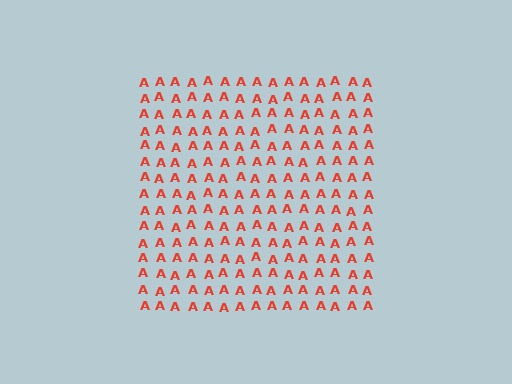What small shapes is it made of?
It is made of small letter A's.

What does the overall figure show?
The overall figure shows a square.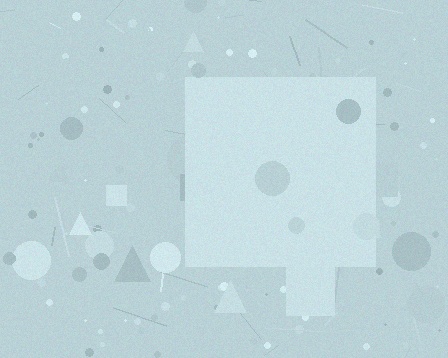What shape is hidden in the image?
A square is hidden in the image.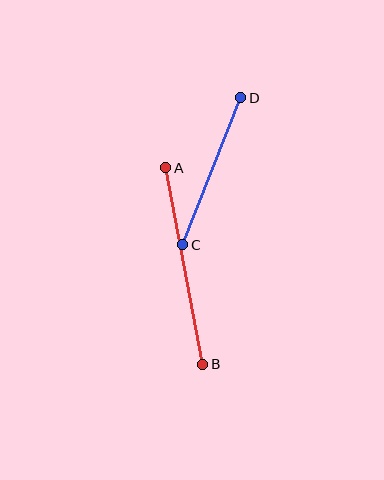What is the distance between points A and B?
The distance is approximately 200 pixels.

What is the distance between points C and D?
The distance is approximately 158 pixels.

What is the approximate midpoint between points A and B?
The midpoint is at approximately (184, 266) pixels.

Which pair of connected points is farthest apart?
Points A and B are farthest apart.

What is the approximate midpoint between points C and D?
The midpoint is at approximately (212, 171) pixels.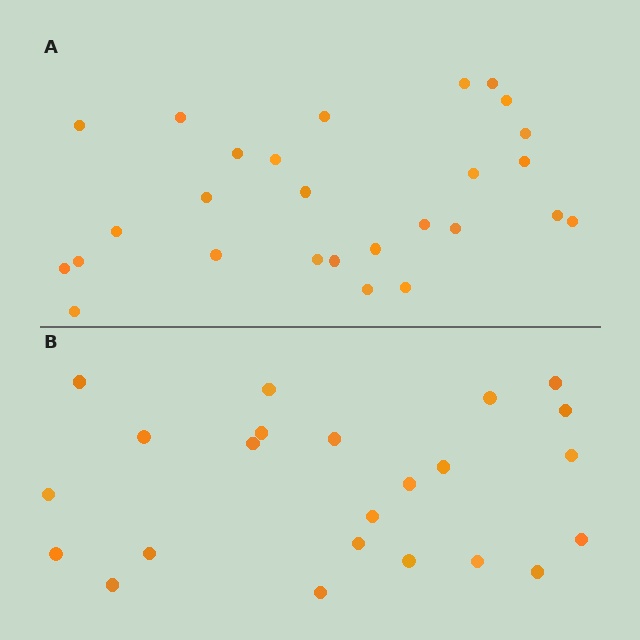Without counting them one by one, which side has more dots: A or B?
Region A (the top region) has more dots.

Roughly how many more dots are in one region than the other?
Region A has about 4 more dots than region B.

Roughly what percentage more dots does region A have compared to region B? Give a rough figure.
About 15% more.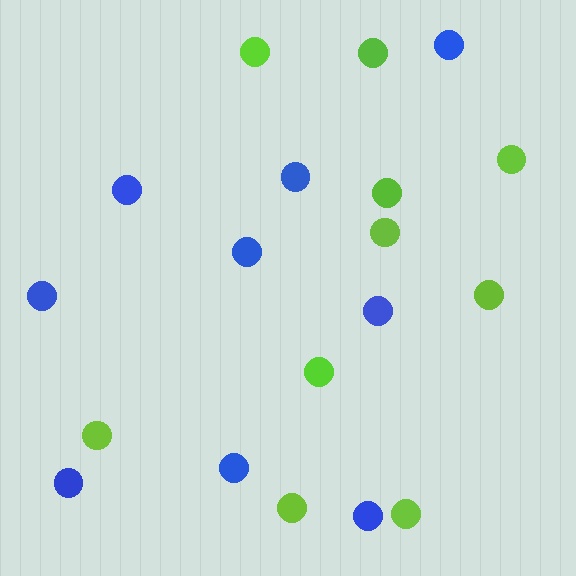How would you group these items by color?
There are 2 groups: one group of blue circles (9) and one group of lime circles (10).